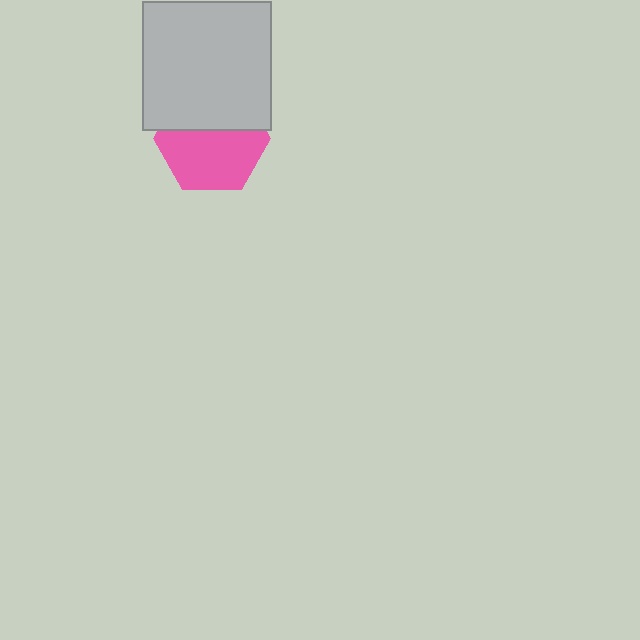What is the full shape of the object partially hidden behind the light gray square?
The partially hidden object is a pink hexagon.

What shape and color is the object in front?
The object in front is a light gray square.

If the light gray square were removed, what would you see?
You would see the complete pink hexagon.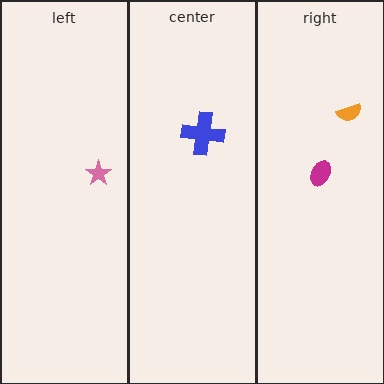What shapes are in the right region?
The magenta ellipse, the orange semicircle.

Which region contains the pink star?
The left region.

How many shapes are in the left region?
1.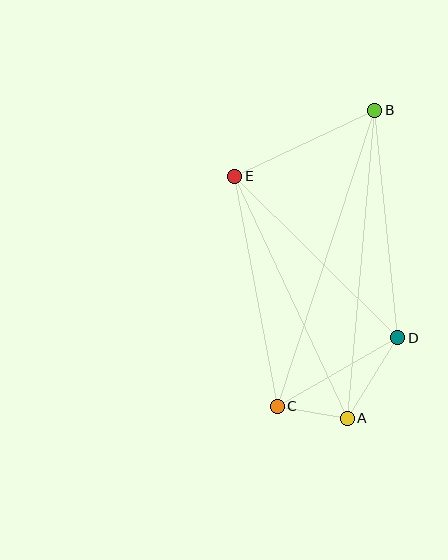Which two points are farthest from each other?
Points B and C are farthest from each other.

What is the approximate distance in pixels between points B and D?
The distance between B and D is approximately 228 pixels.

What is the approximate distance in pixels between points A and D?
The distance between A and D is approximately 95 pixels.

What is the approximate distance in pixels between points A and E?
The distance between A and E is approximately 267 pixels.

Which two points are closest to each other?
Points A and C are closest to each other.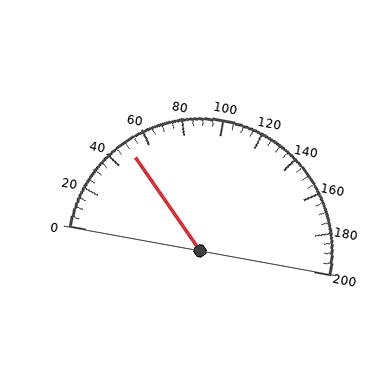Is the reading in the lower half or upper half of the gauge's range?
The reading is in the lower half of the range (0 to 200).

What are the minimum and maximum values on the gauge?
The gauge ranges from 0 to 200.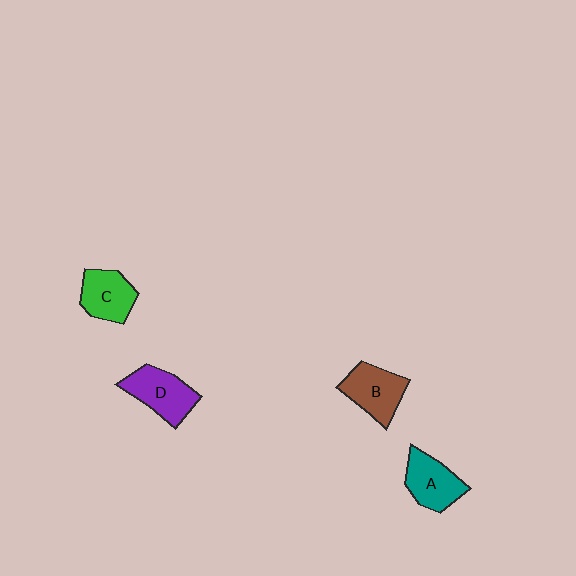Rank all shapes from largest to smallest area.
From largest to smallest: D (purple), B (brown), A (teal), C (green).